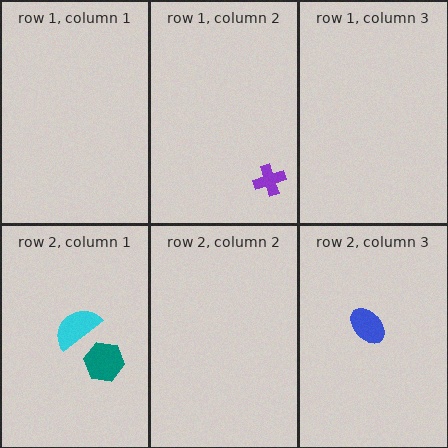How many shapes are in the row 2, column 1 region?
2.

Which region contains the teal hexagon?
The row 2, column 1 region.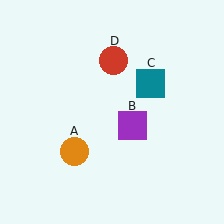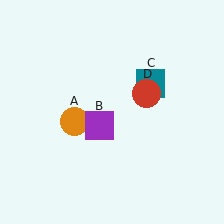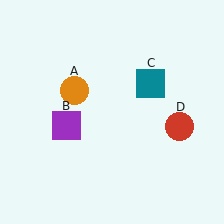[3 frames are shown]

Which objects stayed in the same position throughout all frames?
Teal square (object C) remained stationary.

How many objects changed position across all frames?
3 objects changed position: orange circle (object A), purple square (object B), red circle (object D).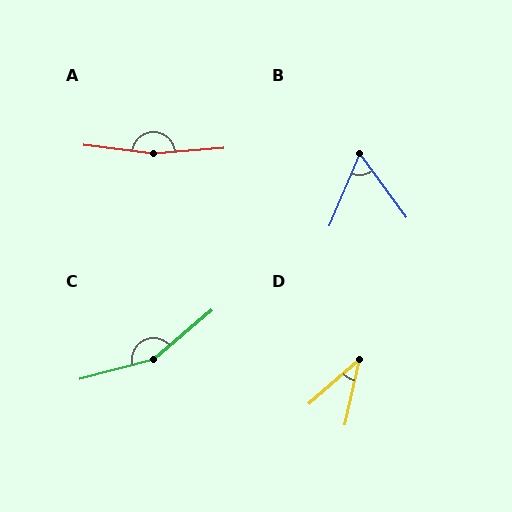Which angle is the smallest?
D, at approximately 36 degrees.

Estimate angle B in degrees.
Approximately 59 degrees.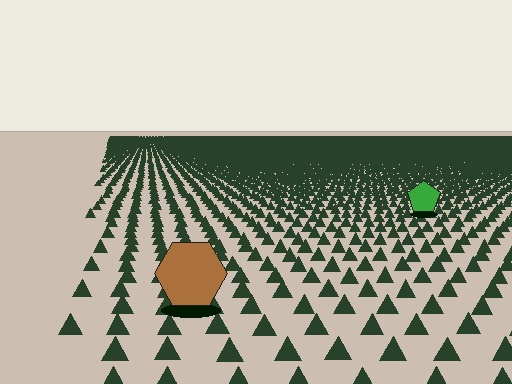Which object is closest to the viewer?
The brown hexagon is closest. The texture marks near it are larger and more spread out.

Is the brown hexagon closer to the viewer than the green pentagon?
Yes. The brown hexagon is closer — you can tell from the texture gradient: the ground texture is coarser near it.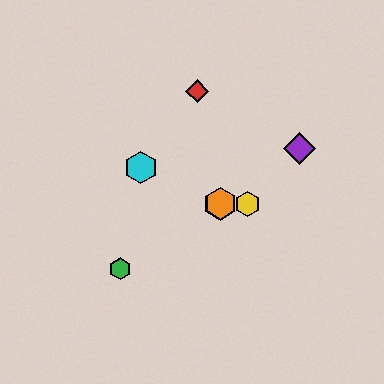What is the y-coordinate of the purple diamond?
The purple diamond is at y≈148.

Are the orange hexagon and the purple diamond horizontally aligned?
No, the orange hexagon is at y≈204 and the purple diamond is at y≈148.